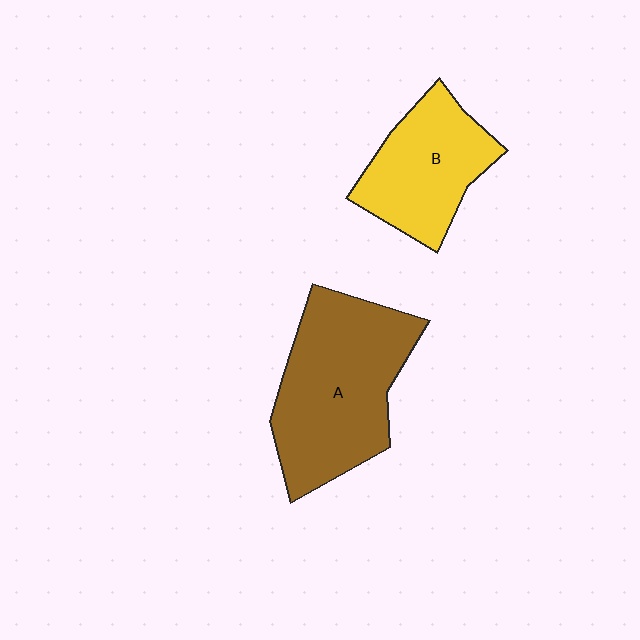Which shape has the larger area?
Shape A (brown).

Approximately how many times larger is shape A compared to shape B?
Approximately 1.5 times.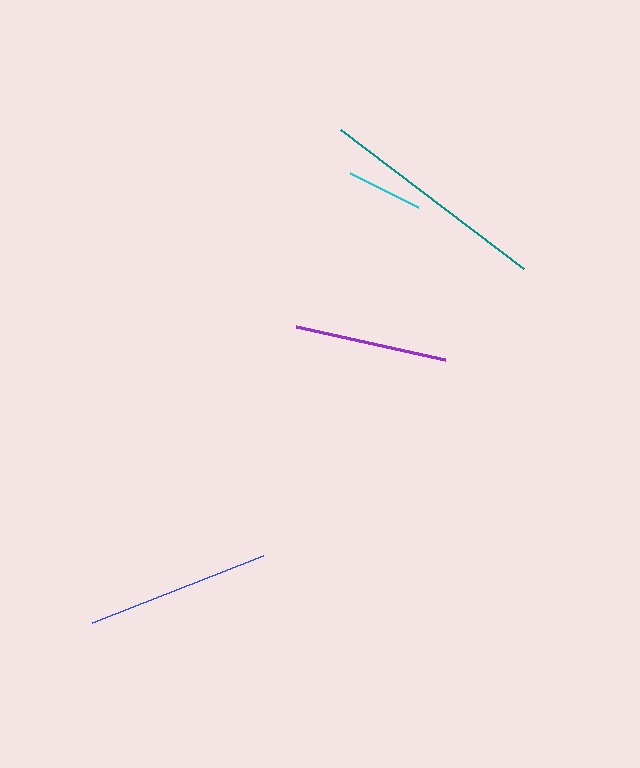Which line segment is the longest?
The teal line is the longest at approximately 230 pixels.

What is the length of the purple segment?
The purple segment is approximately 152 pixels long.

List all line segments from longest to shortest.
From longest to shortest: teal, blue, purple, cyan.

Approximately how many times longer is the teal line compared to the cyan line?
The teal line is approximately 3.0 times the length of the cyan line.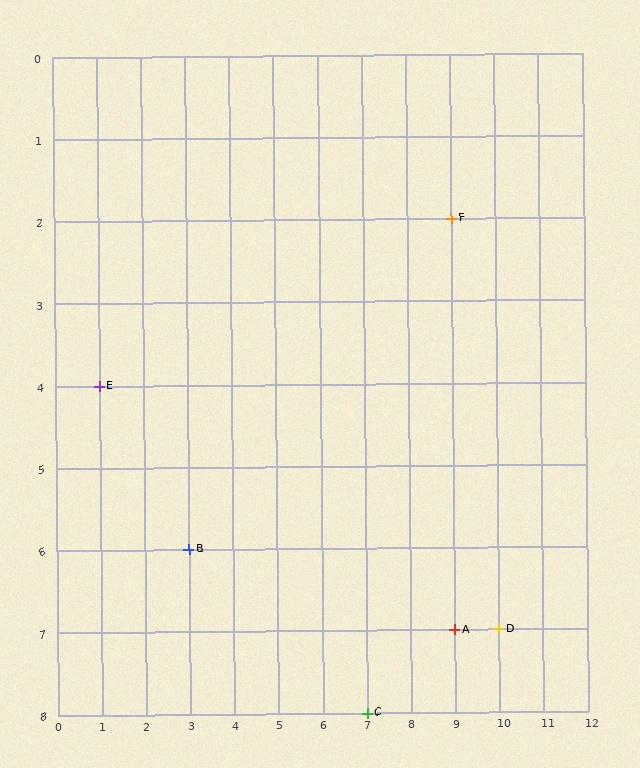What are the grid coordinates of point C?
Point C is at grid coordinates (7, 8).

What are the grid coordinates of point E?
Point E is at grid coordinates (1, 4).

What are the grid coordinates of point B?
Point B is at grid coordinates (3, 6).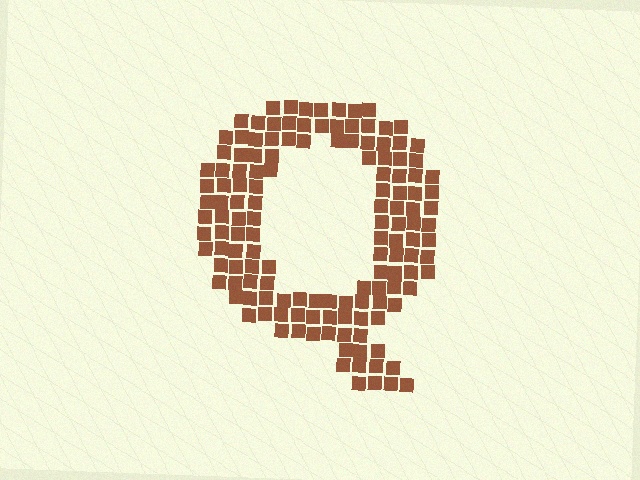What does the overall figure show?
The overall figure shows the letter Q.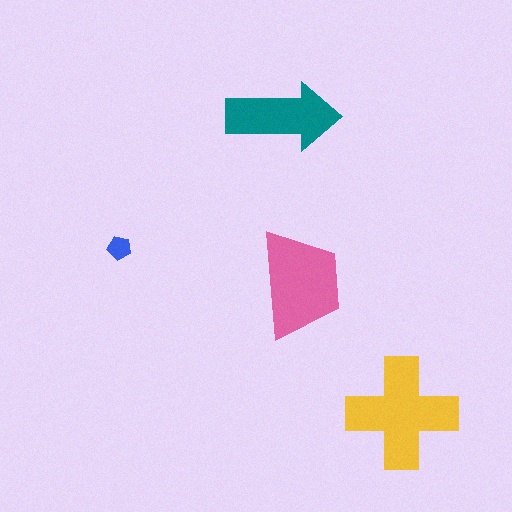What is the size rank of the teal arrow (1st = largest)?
3rd.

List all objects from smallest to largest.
The blue pentagon, the teal arrow, the pink trapezoid, the yellow cross.